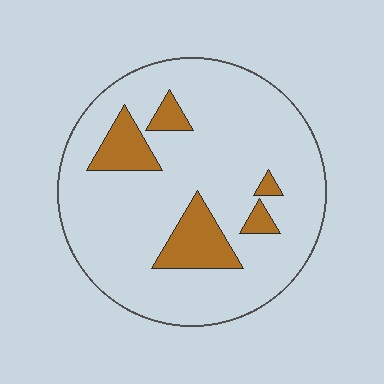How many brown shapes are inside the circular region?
5.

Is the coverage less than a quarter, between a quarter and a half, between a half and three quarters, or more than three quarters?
Less than a quarter.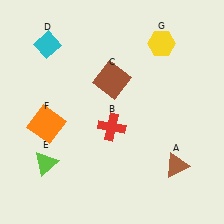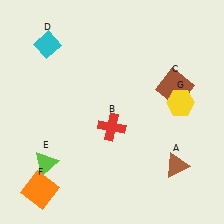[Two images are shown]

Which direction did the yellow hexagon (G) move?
The yellow hexagon (G) moved down.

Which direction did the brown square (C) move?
The brown square (C) moved right.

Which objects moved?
The objects that moved are: the brown square (C), the orange square (F), the yellow hexagon (G).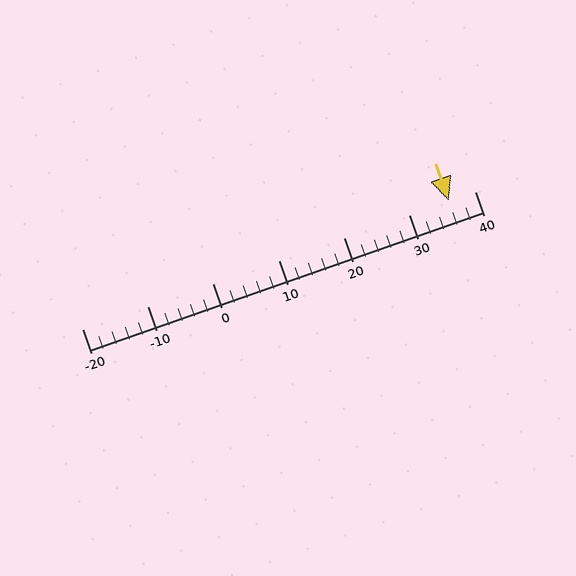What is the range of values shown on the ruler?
The ruler shows values from -20 to 40.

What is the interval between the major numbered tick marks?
The major tick marks are spaced 10 units apart.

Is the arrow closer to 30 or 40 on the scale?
The arrow is closer to 40.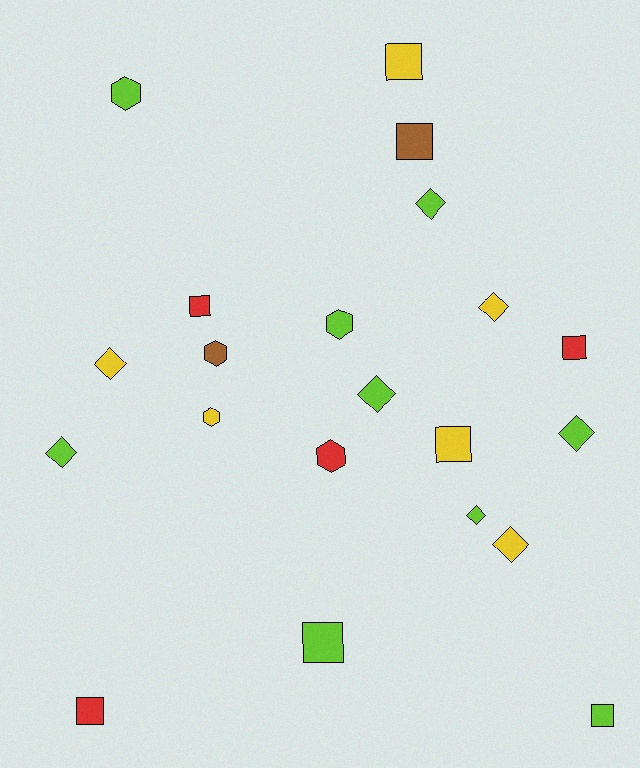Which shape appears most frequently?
Diamond, with 8 objects.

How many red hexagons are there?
There is 1 red hexagon.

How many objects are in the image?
There are 21 objects.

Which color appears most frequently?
Lime, with 9 objects.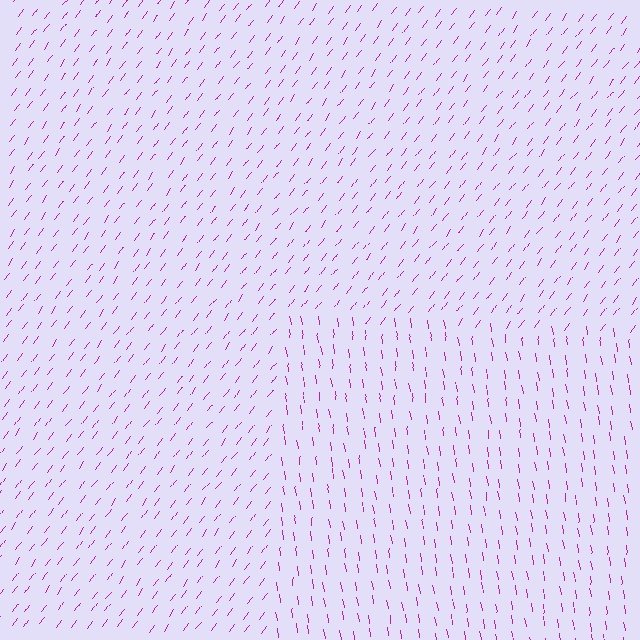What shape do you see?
I see a rectangle.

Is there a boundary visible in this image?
Yes, there is a texture boundary formed by a change in line orientation.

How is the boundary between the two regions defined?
The boundary is defined purely by a change in line orientation (approximately 45 degrees difference). All lines are the same color and thickness.